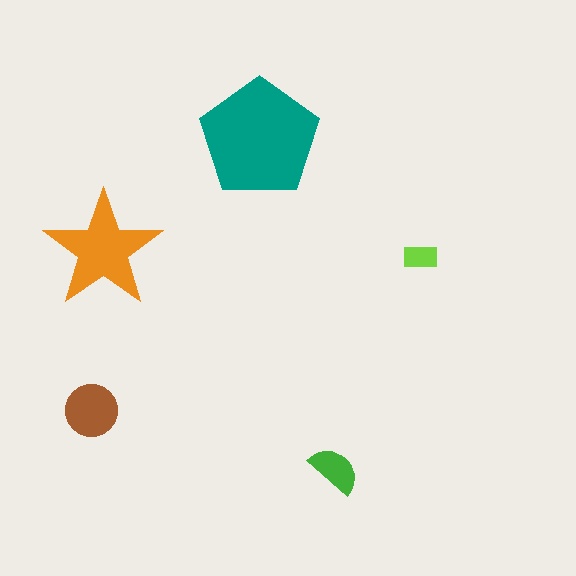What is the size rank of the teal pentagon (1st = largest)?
1st.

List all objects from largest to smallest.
The teal pentagon, the orange star, the brown circle, the green semicircle, the lime rectangle.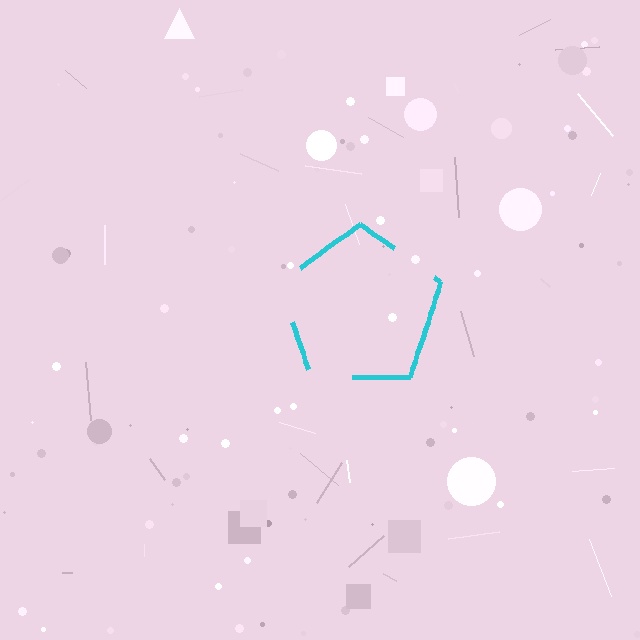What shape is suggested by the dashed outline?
The dashed outline suggests a pentagon.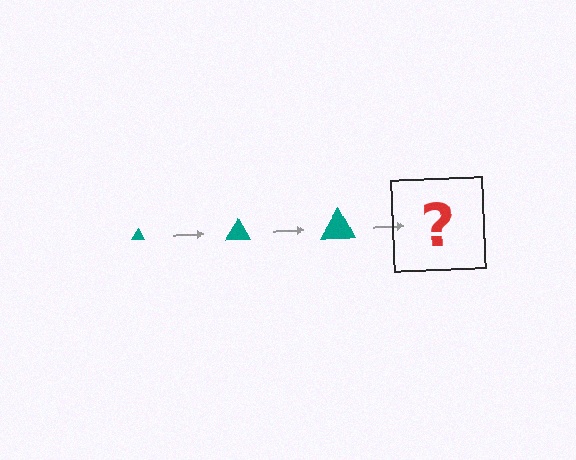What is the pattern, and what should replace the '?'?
The pattern is that the triangle gets progressively larger each step. The '?' should be a teal triangle, larger than the previous one.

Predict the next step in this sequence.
The next step is a teal triangle, larger than the previous one.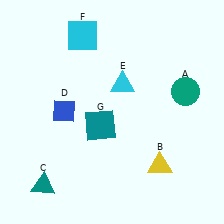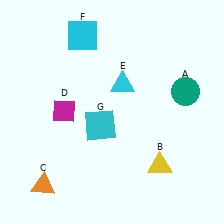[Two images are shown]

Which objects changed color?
C changed from teal to orange. D changed from blue to magenta. G changed from teal to cyan.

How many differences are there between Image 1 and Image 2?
There are 3 differences between the two images.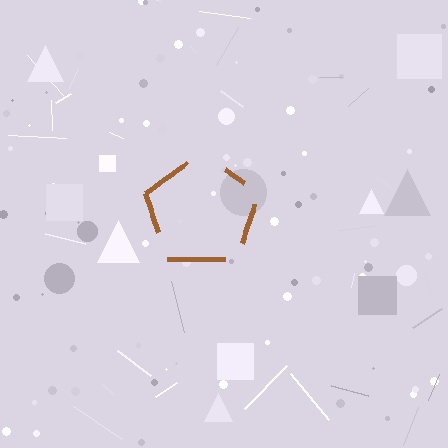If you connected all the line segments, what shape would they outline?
They would outline a pentagon.